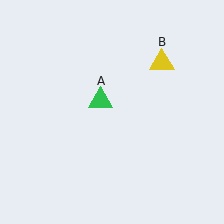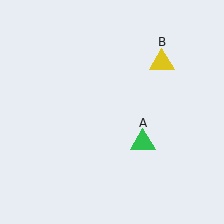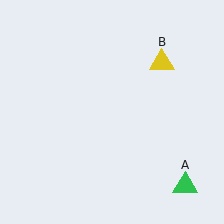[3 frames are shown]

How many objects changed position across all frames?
1 object changed position: green triangle (object A).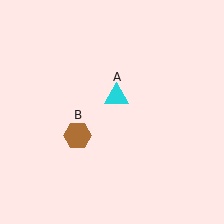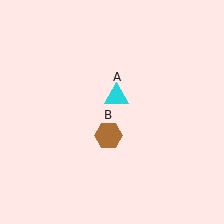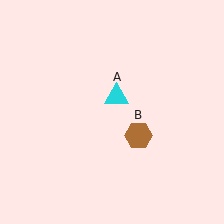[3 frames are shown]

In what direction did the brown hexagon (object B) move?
The brown hexagon (object B) moved right.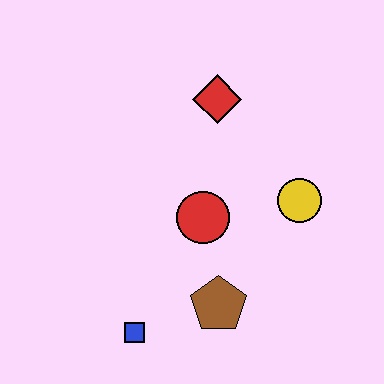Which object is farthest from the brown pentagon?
The red diamond is farthest from the brown pentagon.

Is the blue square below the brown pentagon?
Yes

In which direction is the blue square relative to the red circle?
The blue square is below the red circle.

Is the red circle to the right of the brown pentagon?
No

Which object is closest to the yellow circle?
The red circle is closest to the yellow circle.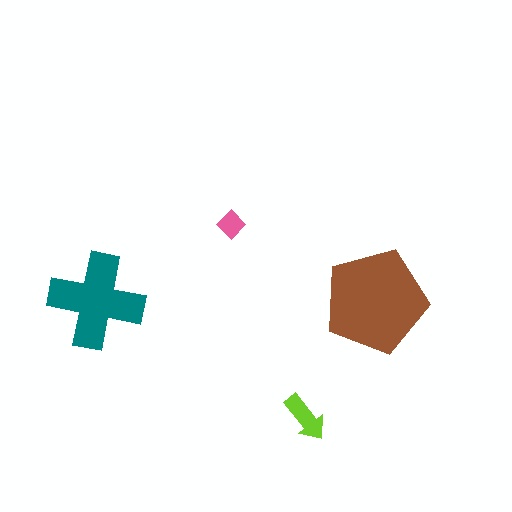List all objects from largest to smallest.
The brown pentagon, the teal cross, the lime arrow, the pink diamond.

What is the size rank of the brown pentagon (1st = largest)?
1st.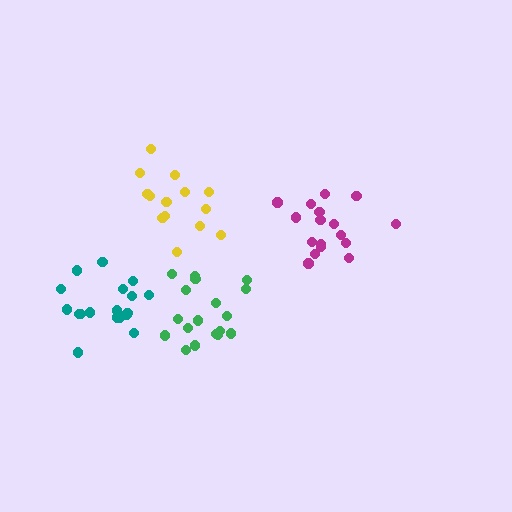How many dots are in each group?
Group 1: 18 dots, Group 2: 18 dots, Group 3: 14 dots, Group 4: 17 dots (67 total).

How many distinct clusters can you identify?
There are 4 distinct clusters.